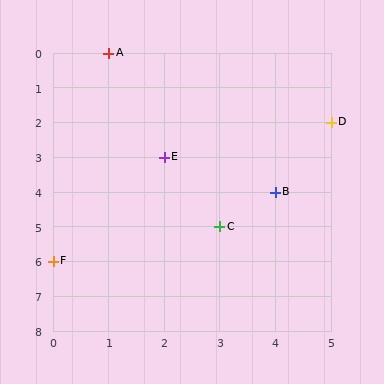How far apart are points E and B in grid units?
Points E and B are 2 columns and 1 row apart (about 2.2 grid units diagonally).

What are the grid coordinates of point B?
Point B is at grid coordinates (4, 4).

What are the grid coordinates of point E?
Point E is at grid coordinates (2, 3).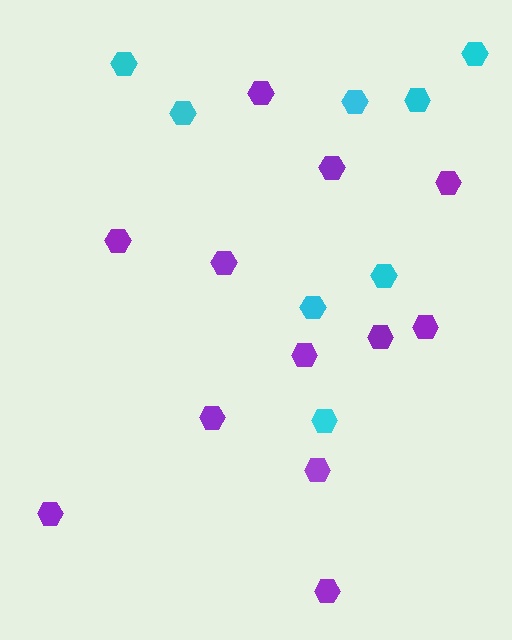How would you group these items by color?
There are 2 groups: one group of purple hexagons (12) and one group of cyan hexagons (8).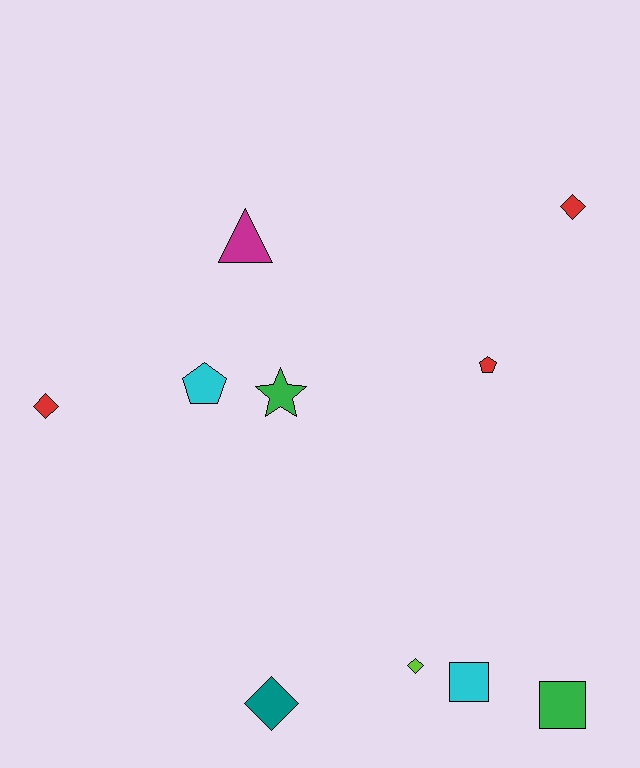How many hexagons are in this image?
There are no hexagons.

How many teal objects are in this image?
There is 1 teal object.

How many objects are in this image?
There are 10 objects.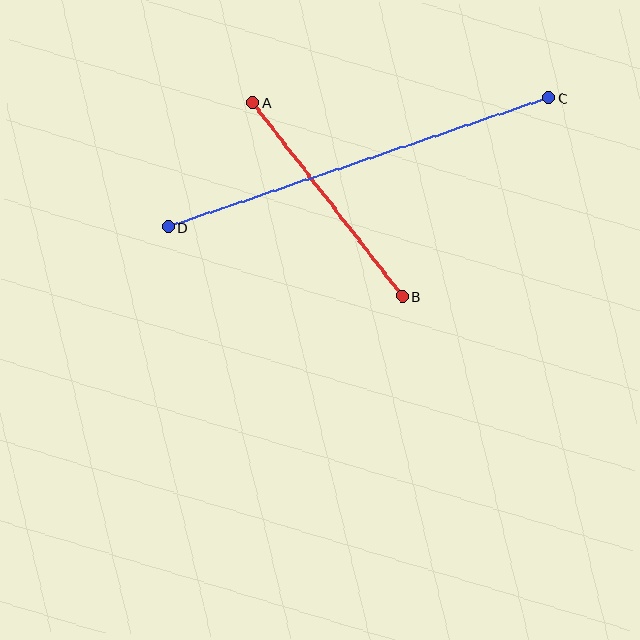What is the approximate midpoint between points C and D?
The midpoint is at approximately (358, 162) pixels.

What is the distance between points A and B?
The distance is approximately 245 pixels.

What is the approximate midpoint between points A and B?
The midpoint is at approximately (327, 199) pixels.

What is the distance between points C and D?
The distance is approximately 402 pixels.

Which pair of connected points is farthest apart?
Points C and D are farthest apart.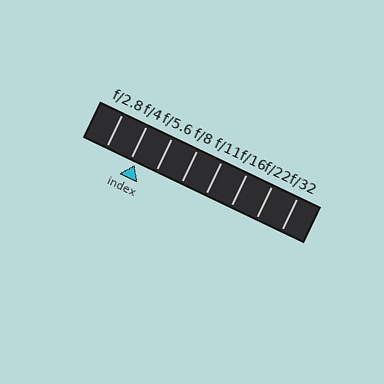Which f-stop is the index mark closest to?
The index mark is closest to f/4.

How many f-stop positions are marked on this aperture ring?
There are 8 f-stop positions marked.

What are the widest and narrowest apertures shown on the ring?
The widest aperture shown is f/2.8 and the narrowest is f/32.